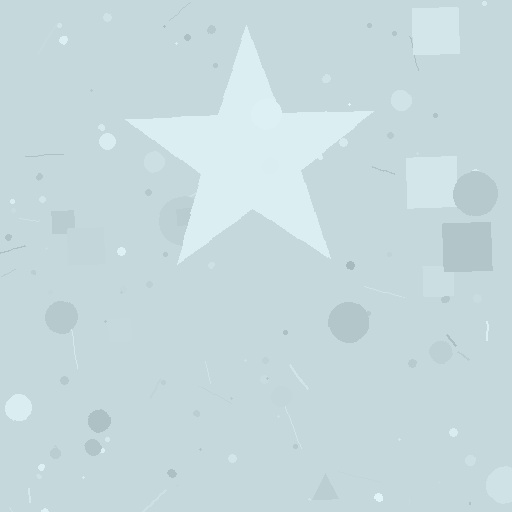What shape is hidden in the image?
A star is hidden in the image.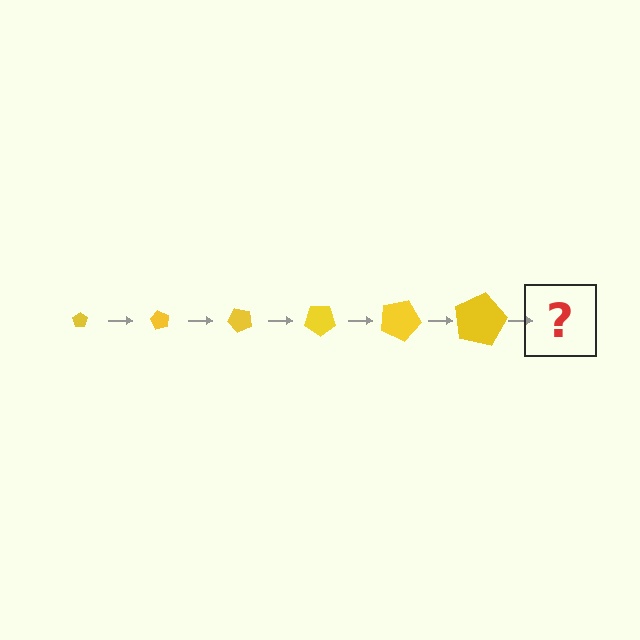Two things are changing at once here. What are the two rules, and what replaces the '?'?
The two rules are that the pentagon grows larger each step and it rotates 60 degrees each step. The '?' should be a pentagon, larger than the previous one and rotated 360 degrees from the start.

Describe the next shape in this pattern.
It should be a pentagon, larger than the previous one and rotated 360 degrees from the start.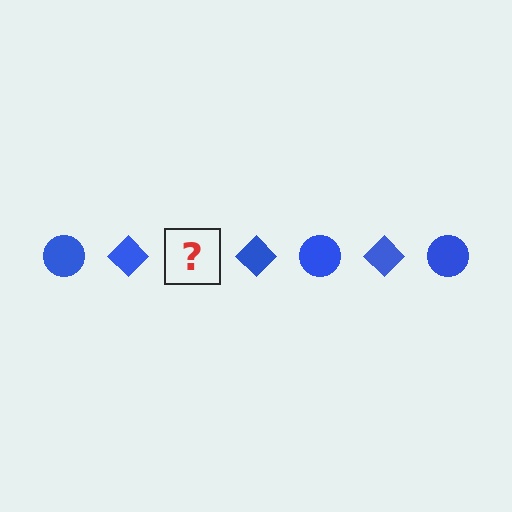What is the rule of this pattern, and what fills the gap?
The rule is that the pattern cycles through circle, diamond shapes in blue. The gap should be filled with a blue circle.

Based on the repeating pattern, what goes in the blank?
The blank should be a blue circle.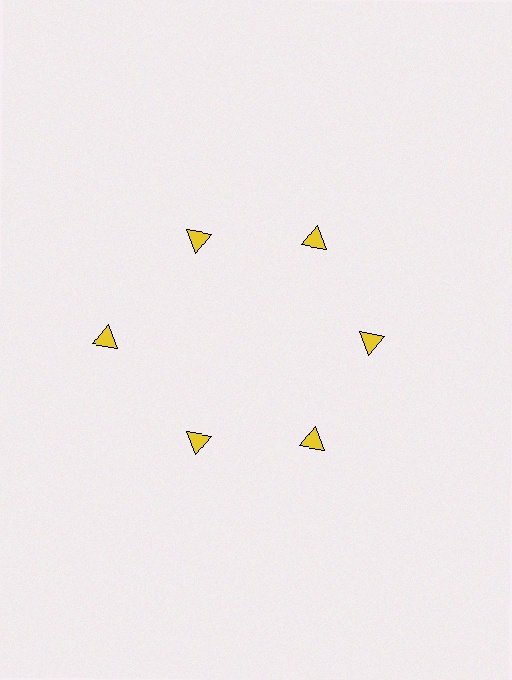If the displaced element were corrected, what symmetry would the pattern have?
It would have 6-fold rotational symmetry — the pattern would map onto itself every 60 degrees.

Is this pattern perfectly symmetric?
No. The 6 yellow triangles are arranged in a ring, but one element near the 9 o'clock position is pushed outward from the center, breaking the 6-fold rotational symmetry.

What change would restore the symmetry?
The symmetry would be restored by moving it inward, back onto the ring so that all 6 triangles sit at equal angles and equal distance from the center.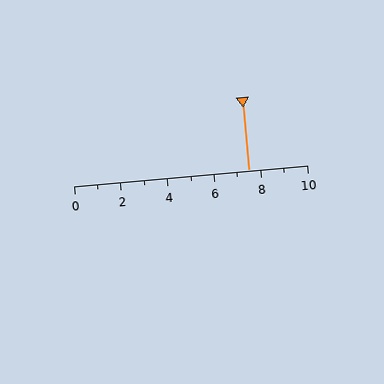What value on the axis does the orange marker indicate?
The marker indicates approximately 7.5.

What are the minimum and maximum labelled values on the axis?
The axis runs from 0 to 10.